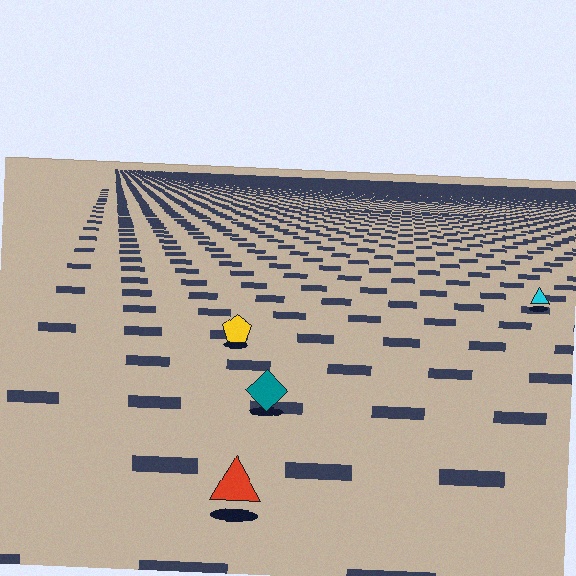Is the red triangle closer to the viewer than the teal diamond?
Yes. The red triangle is closer — you can tell from the texture gradient: the ground texture is coarser near it.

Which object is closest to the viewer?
The red triangle is closest. The texture marks near it are larger and more spread out.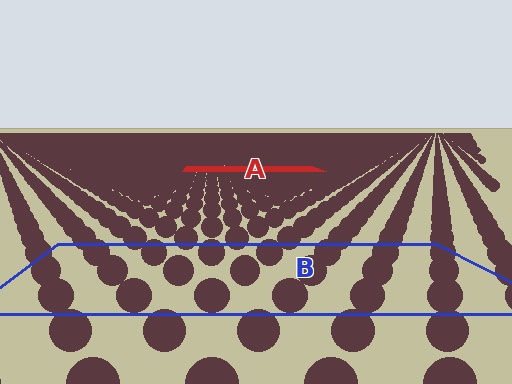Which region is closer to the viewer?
Region B is closer. The texture elements there are larger and more spread out.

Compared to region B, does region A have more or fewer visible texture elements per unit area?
Region A has more texture elements per unit area — they are packed more densely because it is farther away.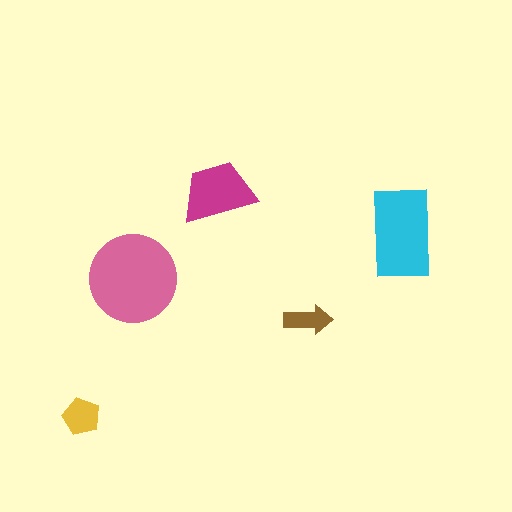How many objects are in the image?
There are 5 objects in the image.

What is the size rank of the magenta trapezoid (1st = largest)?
3rd.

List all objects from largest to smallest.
The pink circle, the cyan rectangle, the magenta trapezoid, the yellow pentagon, the brown arrow.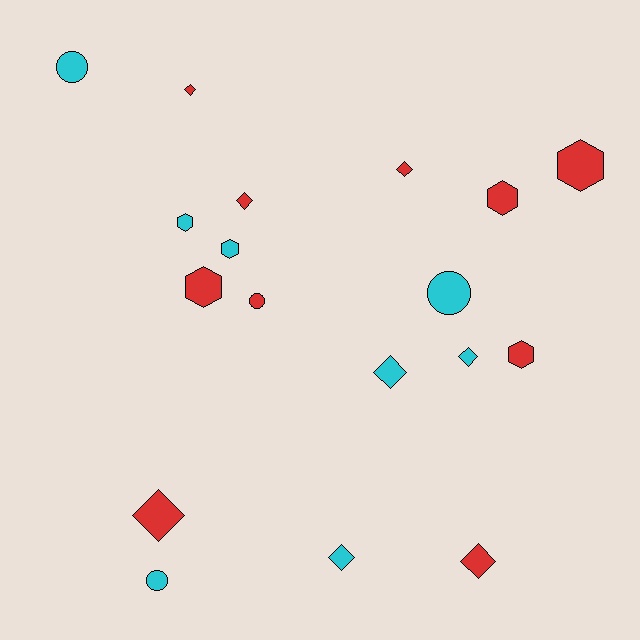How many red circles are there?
There is 1 red circle.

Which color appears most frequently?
Red, with 10 objects.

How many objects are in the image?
There are 18 objects.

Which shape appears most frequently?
Diamond, with 8 objects.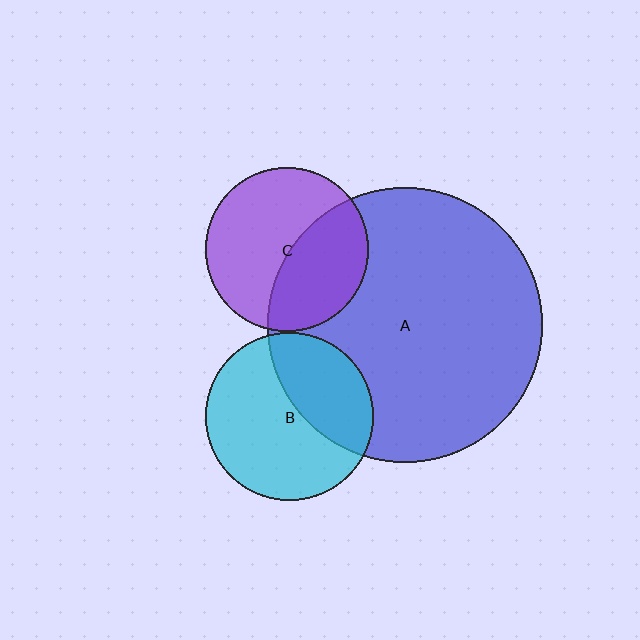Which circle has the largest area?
Circle A (blue).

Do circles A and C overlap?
Yes.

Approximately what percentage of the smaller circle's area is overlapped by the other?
Approximately 40%.